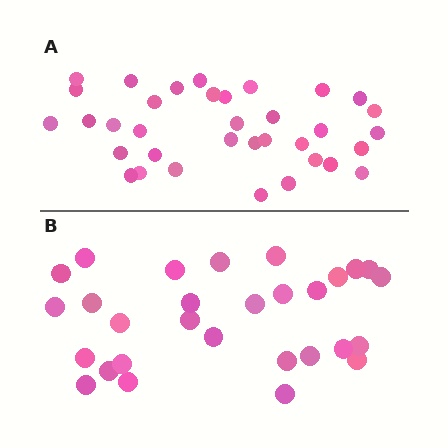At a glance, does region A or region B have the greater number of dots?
Region A (the top region) has more dots.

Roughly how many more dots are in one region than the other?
Region A has about 6 more dots than region B.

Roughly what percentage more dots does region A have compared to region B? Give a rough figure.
About 20% more.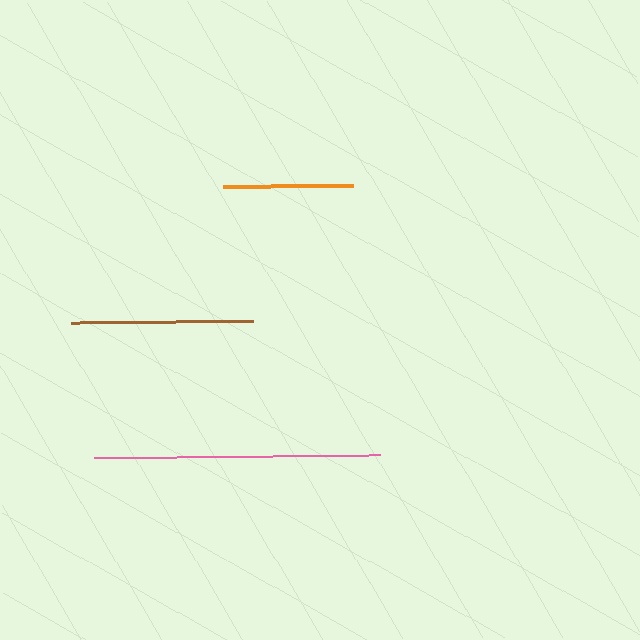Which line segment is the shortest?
The orange line is the shortest at approximately 130 pixels.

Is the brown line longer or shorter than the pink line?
The pink line is longer than the brown line.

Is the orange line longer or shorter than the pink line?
The pink line is longer than the orange line.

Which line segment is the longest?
The pink line is the longest at approximately 286 pixels.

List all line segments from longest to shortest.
From longest to shortest: pink, brown, orange.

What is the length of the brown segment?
The brown segment is approximately 182 pixels long.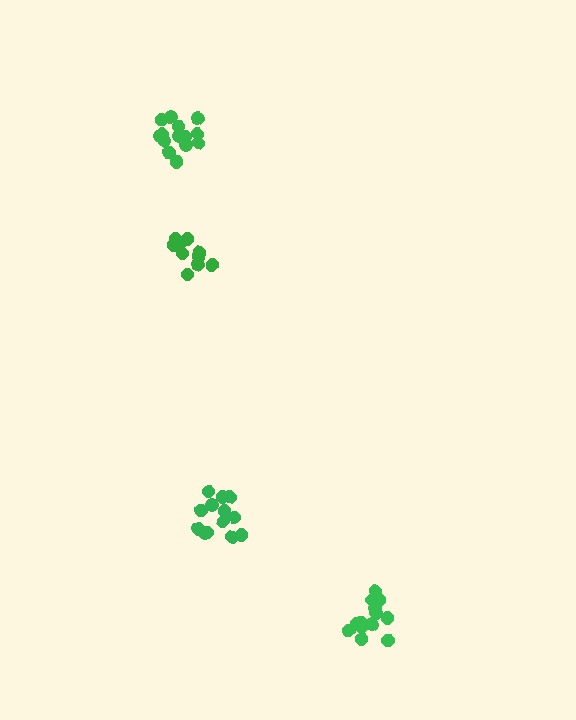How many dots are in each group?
Group 1: 13 dots, Group 2: 13 dots, Group 3: 10 dots, Group 4: 14 dots (50 total).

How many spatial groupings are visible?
There are 4 spatial groupings.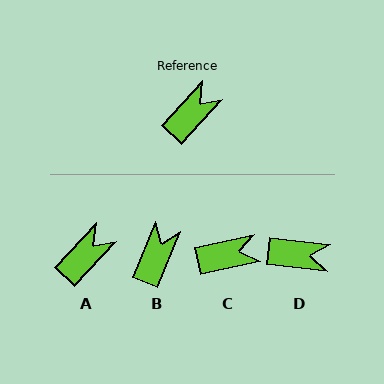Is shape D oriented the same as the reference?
No, it is off by about 54 degrees.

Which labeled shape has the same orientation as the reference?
A.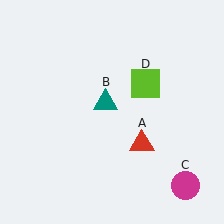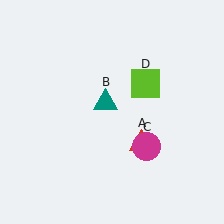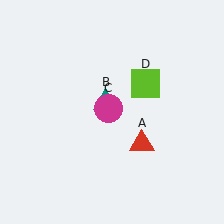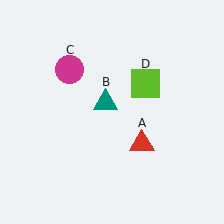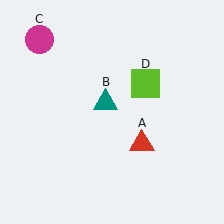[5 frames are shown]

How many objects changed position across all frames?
1 object changed position: magenta circle (object C).